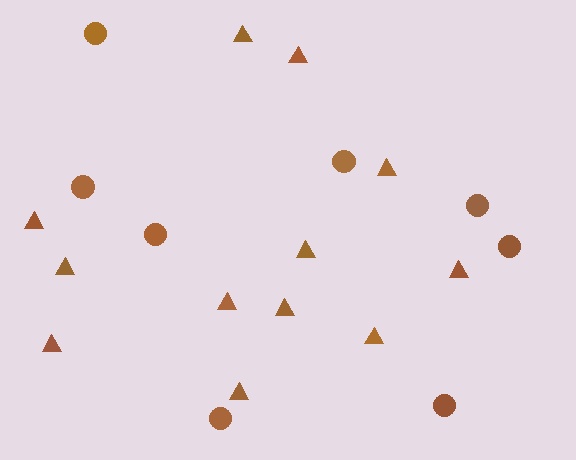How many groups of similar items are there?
There are 2 groups: one group of circles (8) and one group of triangles (12).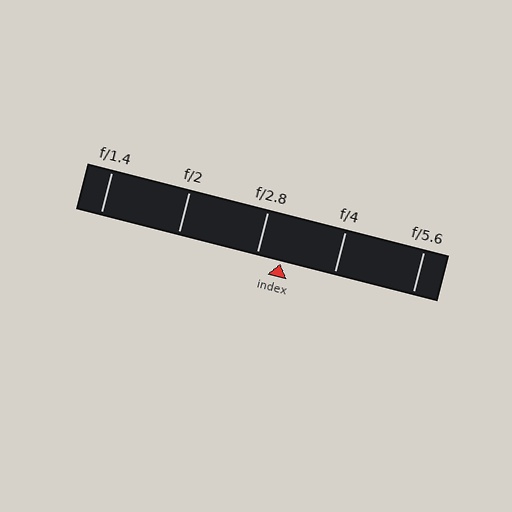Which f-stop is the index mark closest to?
The index mark is closest to f/2.8.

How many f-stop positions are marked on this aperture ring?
There are 5 f-stop positions marked.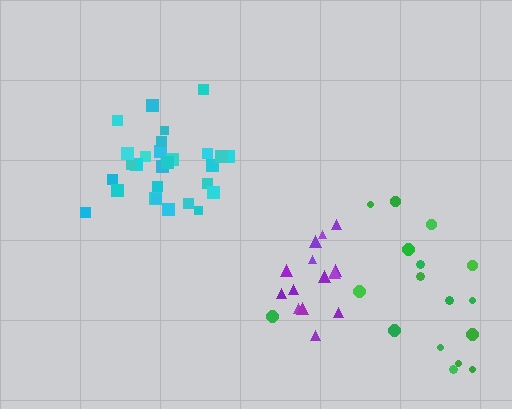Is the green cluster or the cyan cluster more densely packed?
Cyan.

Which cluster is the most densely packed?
Cyan.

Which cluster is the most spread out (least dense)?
Green.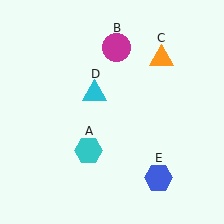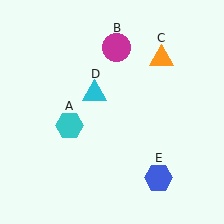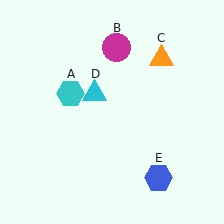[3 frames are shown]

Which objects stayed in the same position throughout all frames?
Magenta circle (object B) and orange triangle (object C) and cyan triangle (object D) and blue hexagon (object E) remained stationary.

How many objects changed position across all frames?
1 object changed position: cyan hexagon (object A).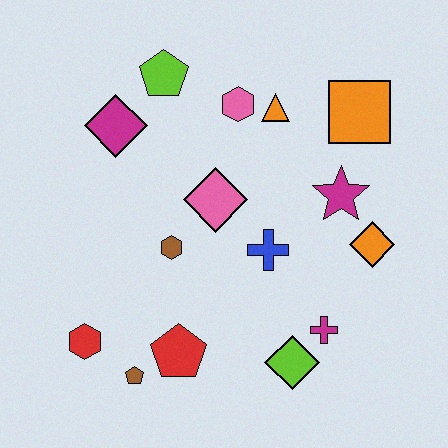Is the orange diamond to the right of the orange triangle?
Yes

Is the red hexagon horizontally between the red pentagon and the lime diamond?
No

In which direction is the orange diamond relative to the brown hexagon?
The orange diamond is to the right of the brown hexagon.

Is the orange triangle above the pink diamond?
Yes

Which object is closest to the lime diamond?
The magenta cross is closest to the lime diamond.